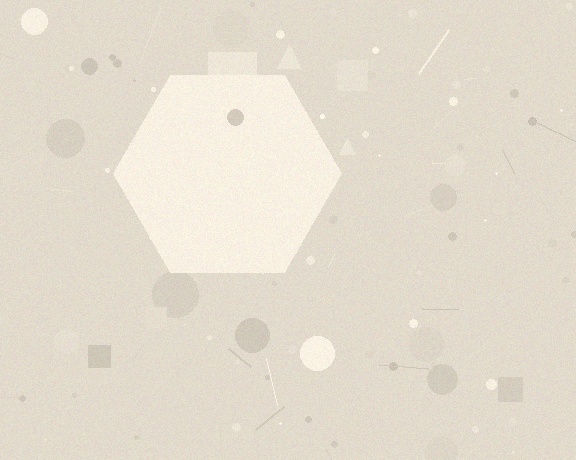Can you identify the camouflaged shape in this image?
The camouflaged shape is a hexagon.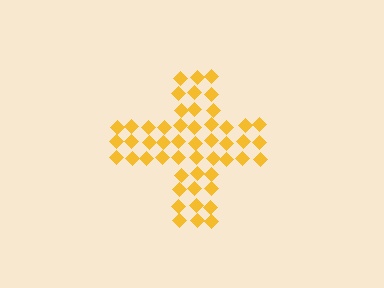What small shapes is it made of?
It is made of small diamonds.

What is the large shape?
The large shape is a cross.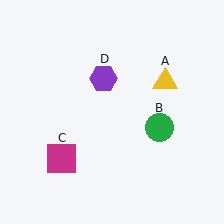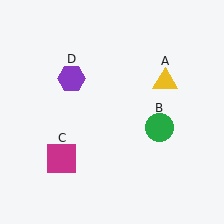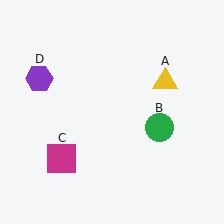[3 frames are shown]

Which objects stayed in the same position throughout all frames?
Yellow triangle (object A) and green circle (object B) and magenta square (object C) remained stationary.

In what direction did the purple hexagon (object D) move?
The purple hexagon (object D) moved left.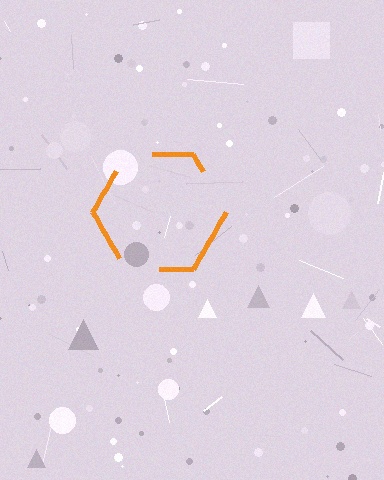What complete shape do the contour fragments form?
The contour fragments form a hexagon.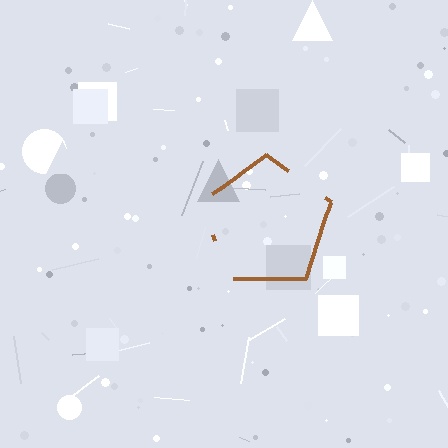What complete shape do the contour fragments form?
The contour fragments form a pentagon.